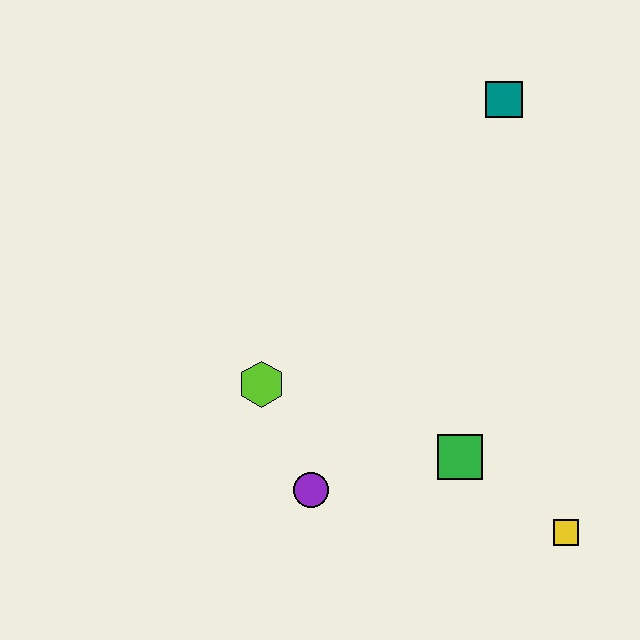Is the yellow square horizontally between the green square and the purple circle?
No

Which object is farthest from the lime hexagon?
The teal square is farthest from the lime hexagon.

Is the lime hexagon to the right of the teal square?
No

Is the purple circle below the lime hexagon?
Yes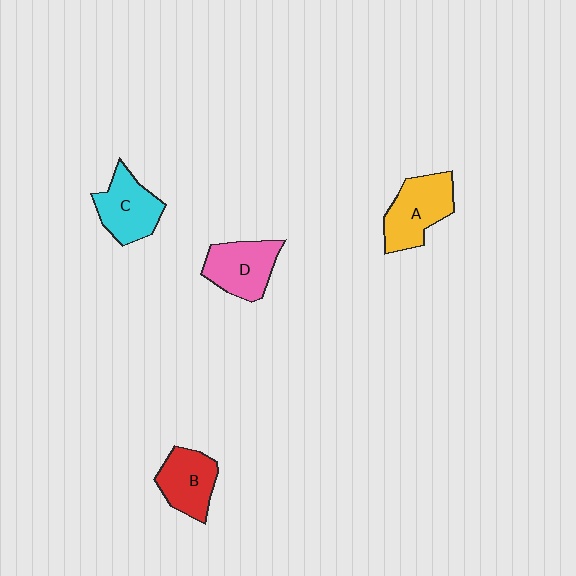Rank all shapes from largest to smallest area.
From largest to smallest: A (yellow), D (pink), C (cyan), B (red).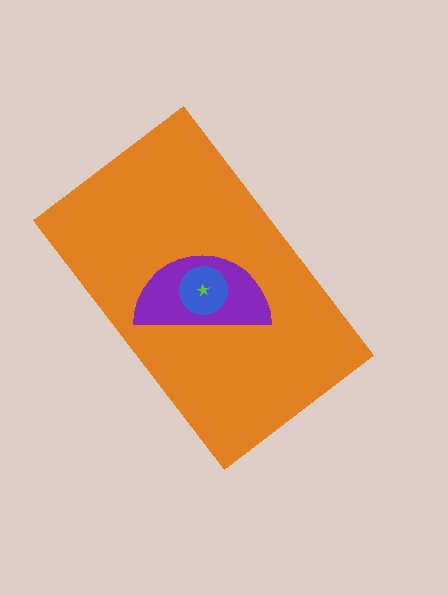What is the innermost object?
The lime star.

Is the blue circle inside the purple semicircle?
Yes.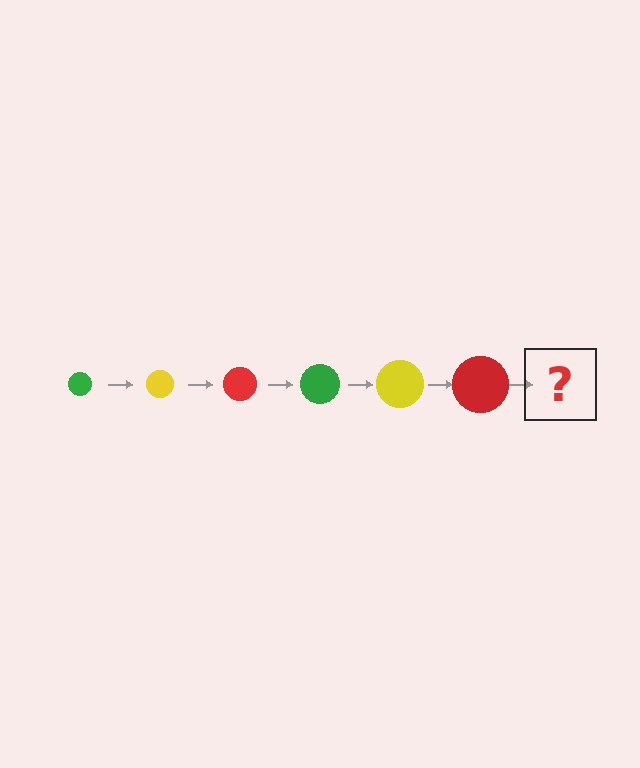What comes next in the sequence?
The next element should be a green circle, larger than the previous one.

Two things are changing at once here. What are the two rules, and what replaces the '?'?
The two rules are that the circle grows larger each step and the color cycles through green, yellow, and red. The '?' should be a green circle, larger than the previous one.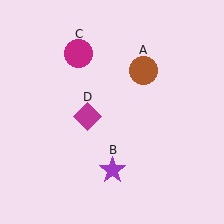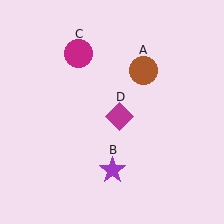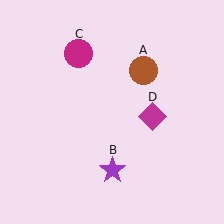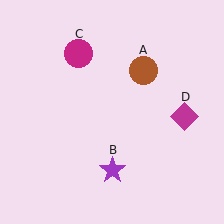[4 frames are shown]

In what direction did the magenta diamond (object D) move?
The magenta diamond (object D) moved right.